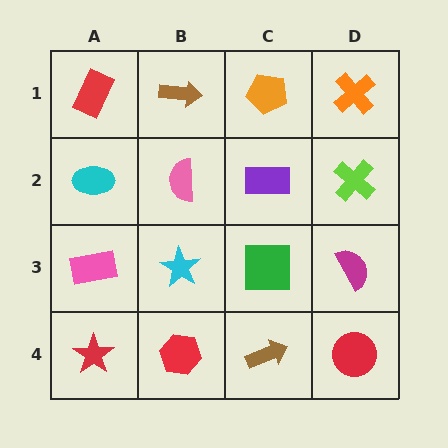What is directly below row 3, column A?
A red star.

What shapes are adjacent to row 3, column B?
A pink semicircle (row 2, column B), a red hexagon (row 4, column B), a pink rectangle (row 3, column A), a green square (row 3, column C).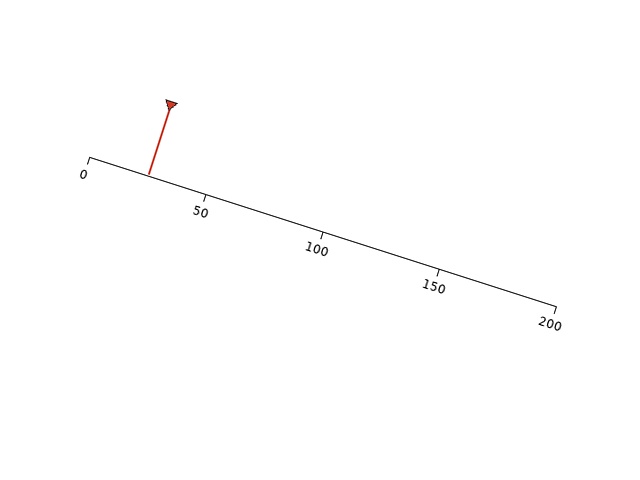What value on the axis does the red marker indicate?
The marker indicates approximately 25.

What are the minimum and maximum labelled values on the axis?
The axis runs from 0 to 200.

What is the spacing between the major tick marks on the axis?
The major ticks are spaced 50 apart.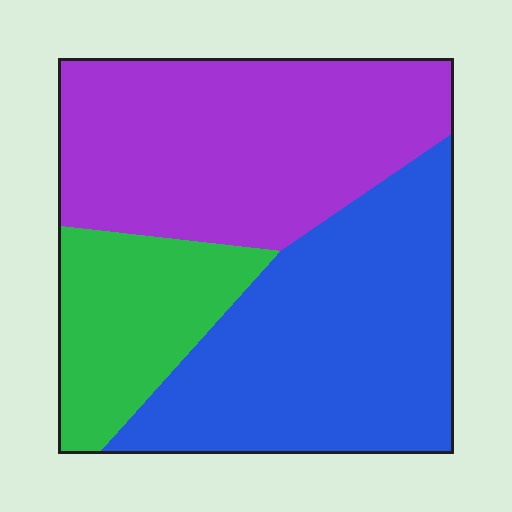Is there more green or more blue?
Blue.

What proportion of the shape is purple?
Purple takes up about two fifths (2/5) of the shape.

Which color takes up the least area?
Green, at roughly 20%.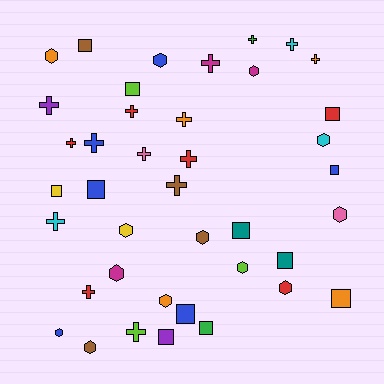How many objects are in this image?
There are 40 objects.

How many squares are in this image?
There are 12 squares.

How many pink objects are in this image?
There are 2 pink objects.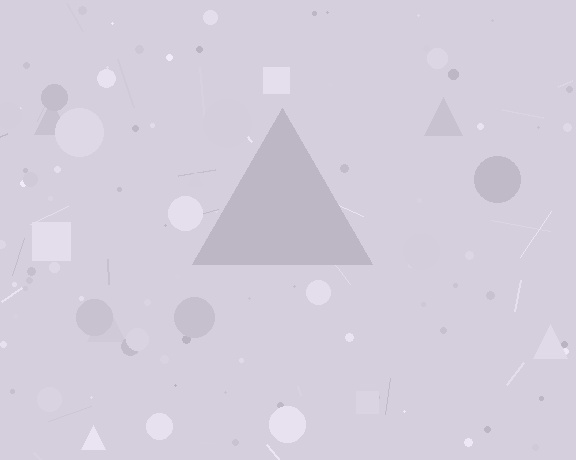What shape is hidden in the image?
A triangle is hidden in the image.